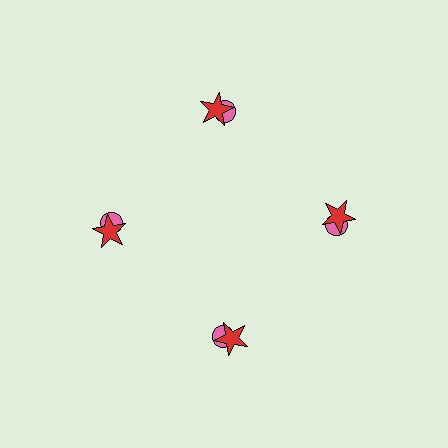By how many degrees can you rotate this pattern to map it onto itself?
The pattern maps onto itself every 90 degrees of rotation.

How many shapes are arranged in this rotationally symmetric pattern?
There are 8 shapes, arranged in 4 groups of 2.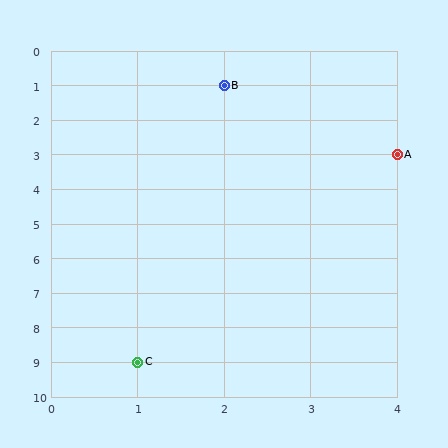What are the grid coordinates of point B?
Point B is at grid coordinates (2, 1).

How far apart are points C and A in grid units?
Points C and A are 3 columns and 6 rows apart (about 6.7 grid units diagonally).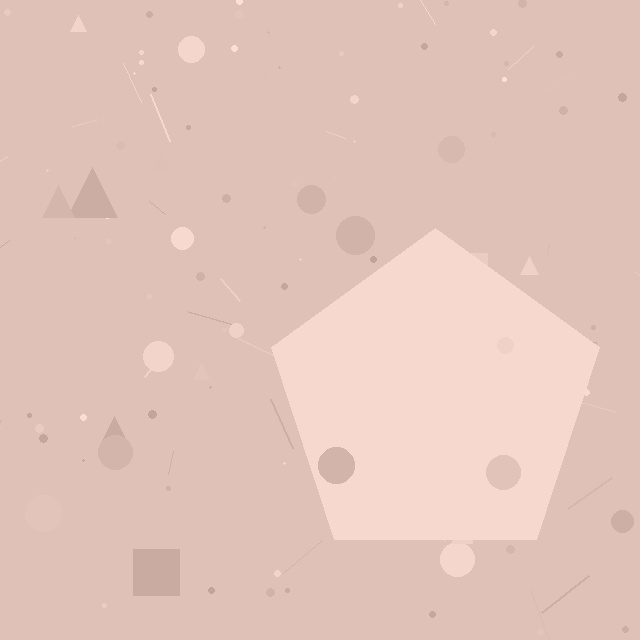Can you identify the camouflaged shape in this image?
The camouflaged shape is a pentagon.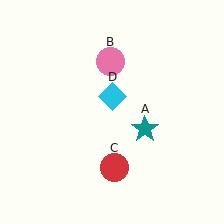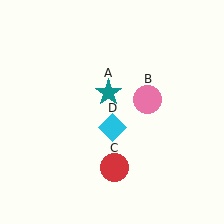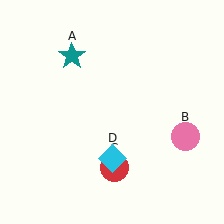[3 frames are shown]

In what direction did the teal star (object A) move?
The teal star (object A) moved up and to the left.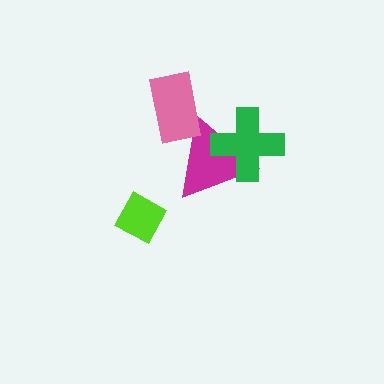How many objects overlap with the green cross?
1 object overlaps with the green cross.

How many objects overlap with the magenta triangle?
2 objects overlap with the magenta triangle.